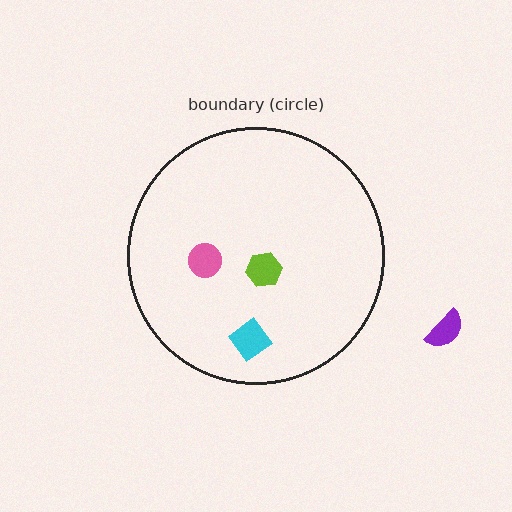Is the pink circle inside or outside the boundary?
Inside.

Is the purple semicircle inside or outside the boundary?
Outside.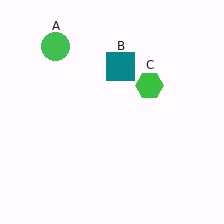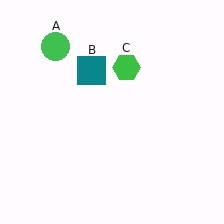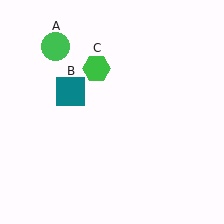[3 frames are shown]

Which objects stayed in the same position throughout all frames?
Green circle (object A) remained stationary.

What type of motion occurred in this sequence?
The teal square (object B), green hexagon (object C) rotated counterclockwise around the center of the scene.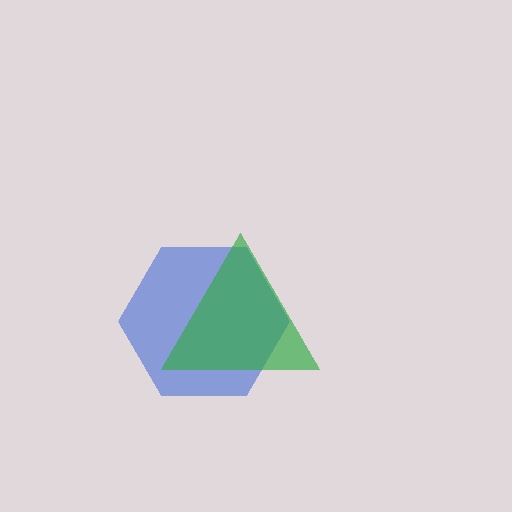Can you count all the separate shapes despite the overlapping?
Yes, there are 2 separate shapes.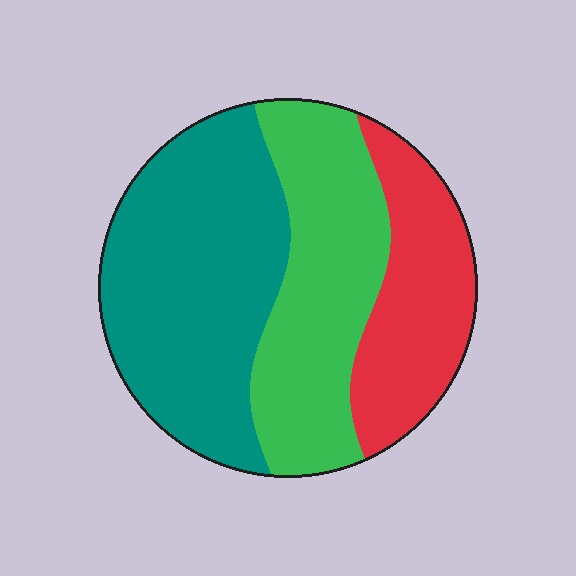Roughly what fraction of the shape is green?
Green covers around 35% of the shape.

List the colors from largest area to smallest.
From largest to smallest: teal, green, red.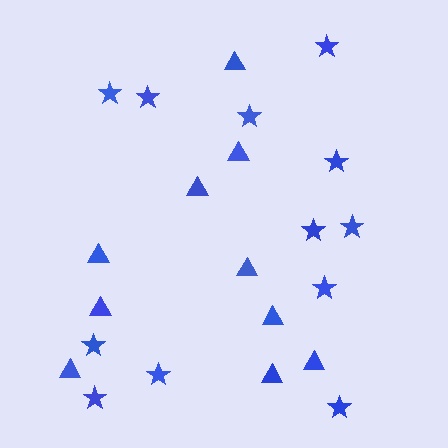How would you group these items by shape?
There are 2 groups: one group of stars (12) and one group of triangles (10).